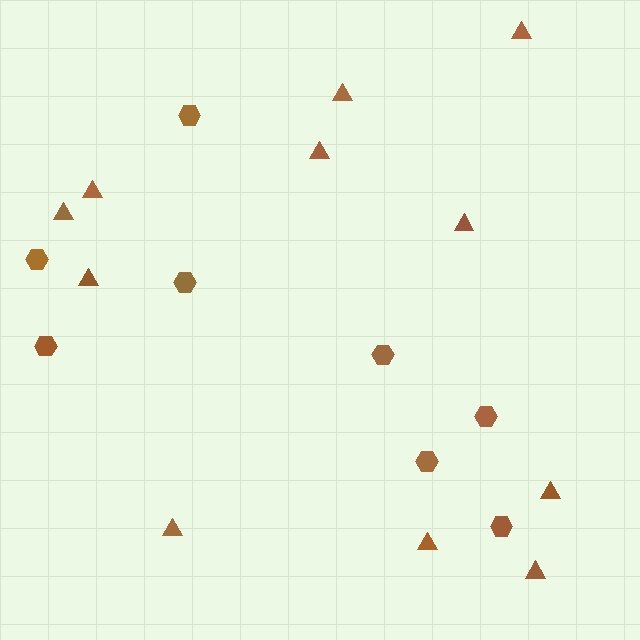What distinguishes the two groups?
There are 2 groups: one group of triangles (11) and one group of hexagons (8).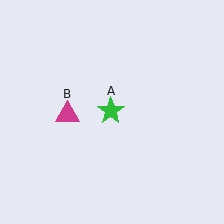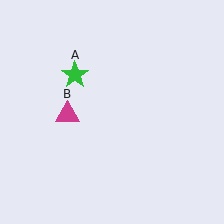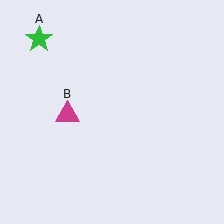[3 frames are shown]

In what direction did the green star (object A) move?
The green star (object A) moved up and to the left.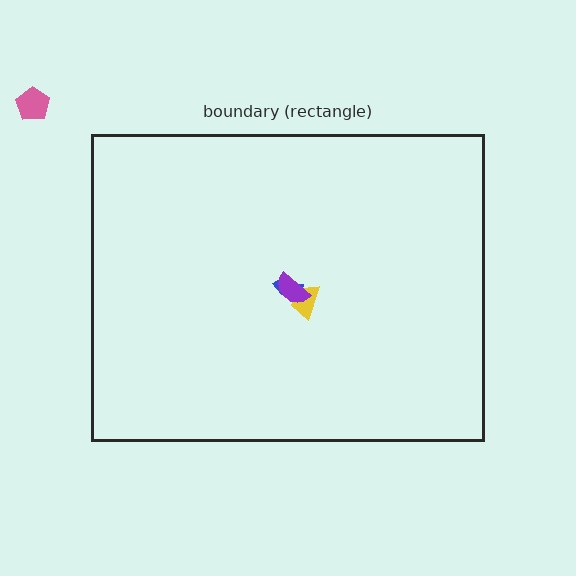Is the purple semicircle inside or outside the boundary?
Inside.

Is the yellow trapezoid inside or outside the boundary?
Inside.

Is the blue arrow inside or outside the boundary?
Inside.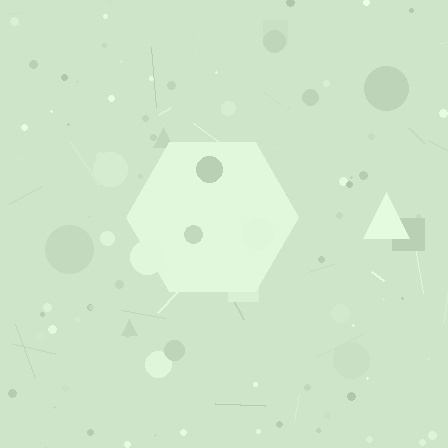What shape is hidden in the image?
A hexagon is hidden in the image.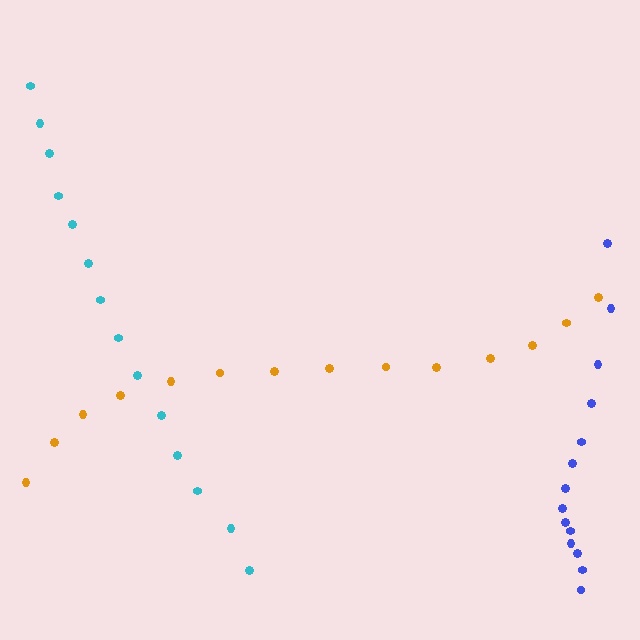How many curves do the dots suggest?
There are 3 distinct paths.